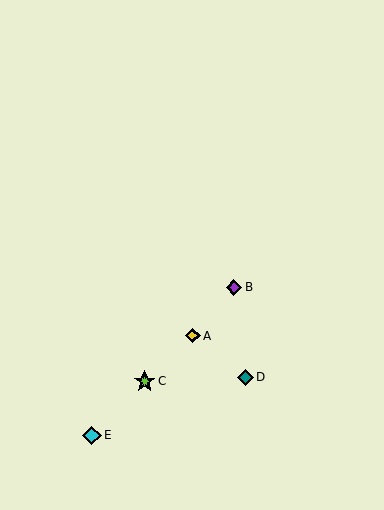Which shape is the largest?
The lime star (labeled C) is the largest.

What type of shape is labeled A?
Shape A is a yellow diamond.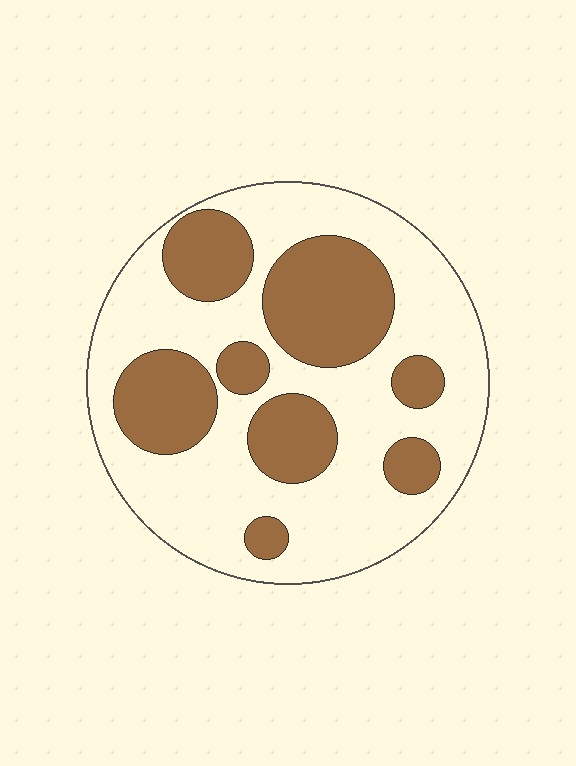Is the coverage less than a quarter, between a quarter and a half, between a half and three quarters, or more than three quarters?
Between a quarter and a half.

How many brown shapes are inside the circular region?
8.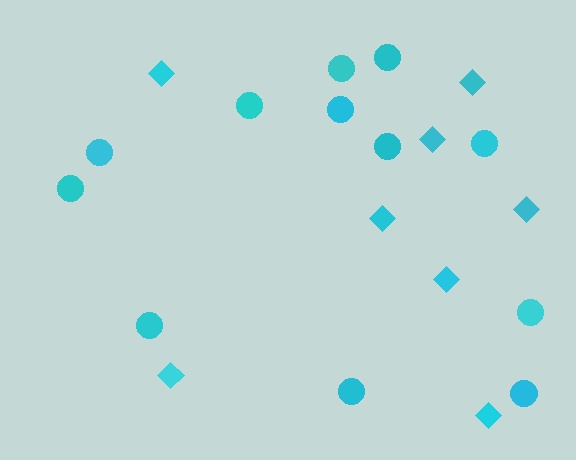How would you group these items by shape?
There are 2 groups: one group of diamonds (8) and one group of circles (12).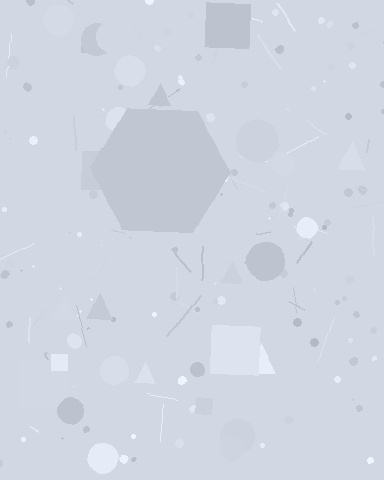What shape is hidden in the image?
A hexagon is hidden in the image.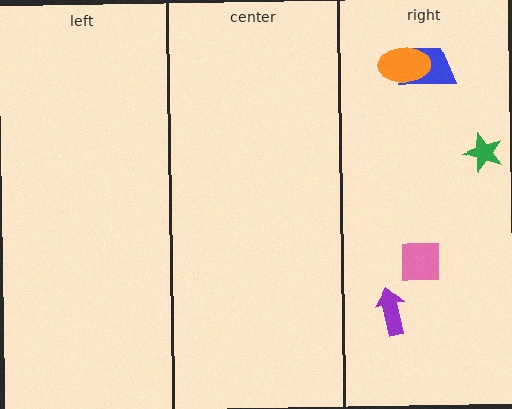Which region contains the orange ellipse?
The right region.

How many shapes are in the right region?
5.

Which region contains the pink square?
The right region.